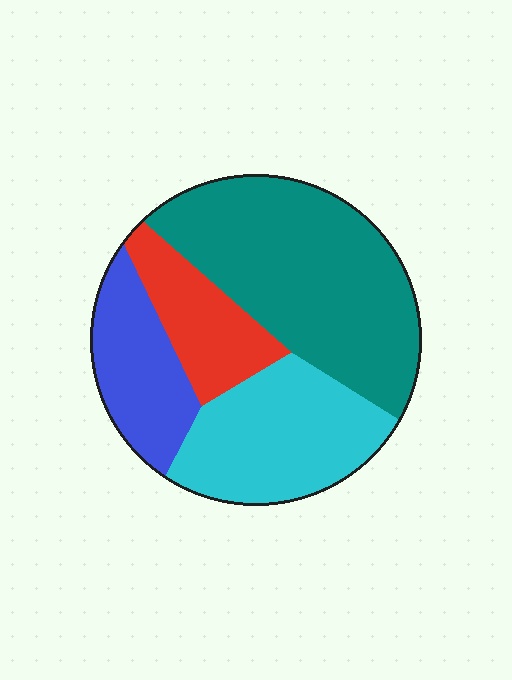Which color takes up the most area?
Teal, at roughly 45%.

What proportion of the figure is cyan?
Cyan takes up about one quarter (1/4) of the figure.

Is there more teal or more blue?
Teal.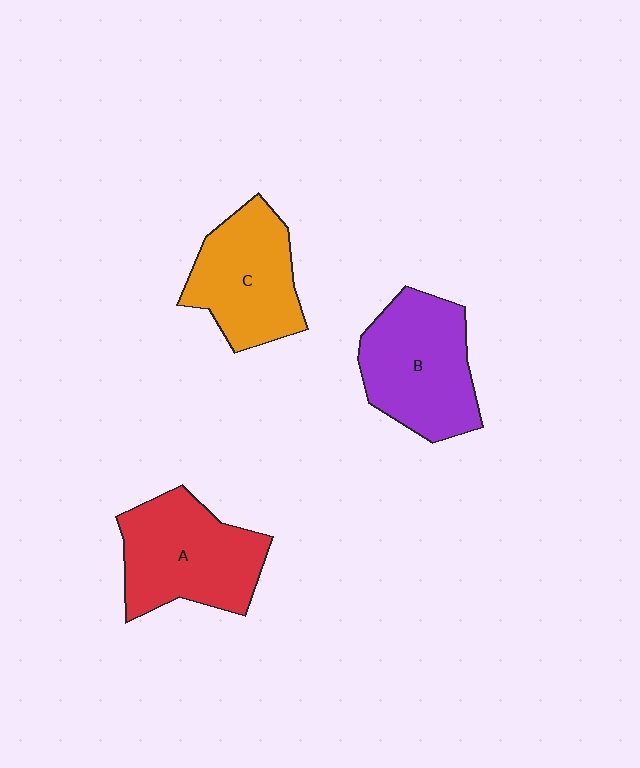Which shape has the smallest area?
Shape C (orange).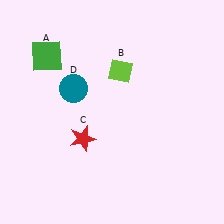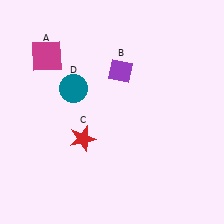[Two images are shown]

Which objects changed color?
A changed from green to magenta. B changed from lime to purple.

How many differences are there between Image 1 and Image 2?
There are 2 differences between the two images.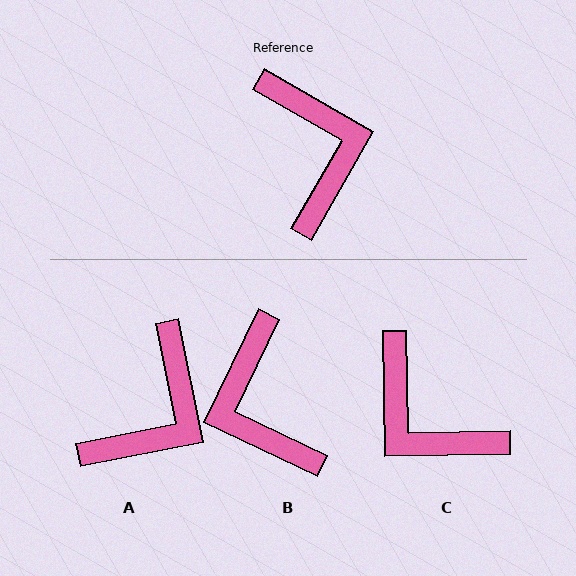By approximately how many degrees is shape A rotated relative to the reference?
Approximately 49 degrees clockwise.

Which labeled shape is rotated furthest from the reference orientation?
B, about 176 degrees away.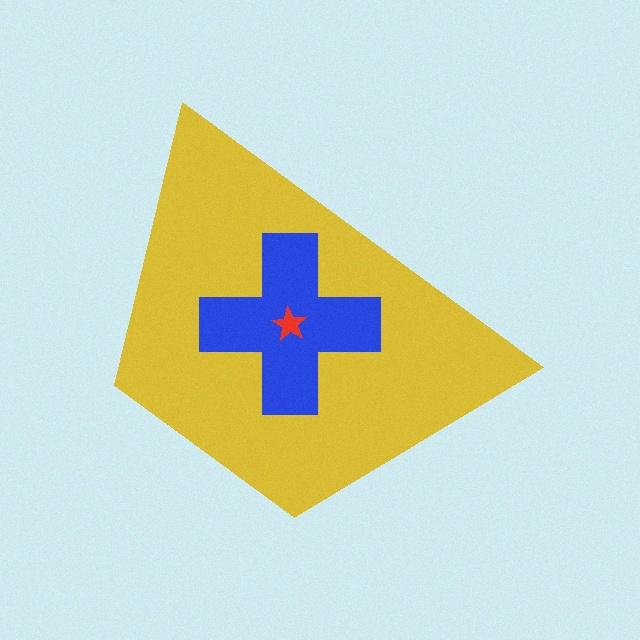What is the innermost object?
The red star.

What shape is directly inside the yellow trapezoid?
The blue cross.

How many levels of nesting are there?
3.